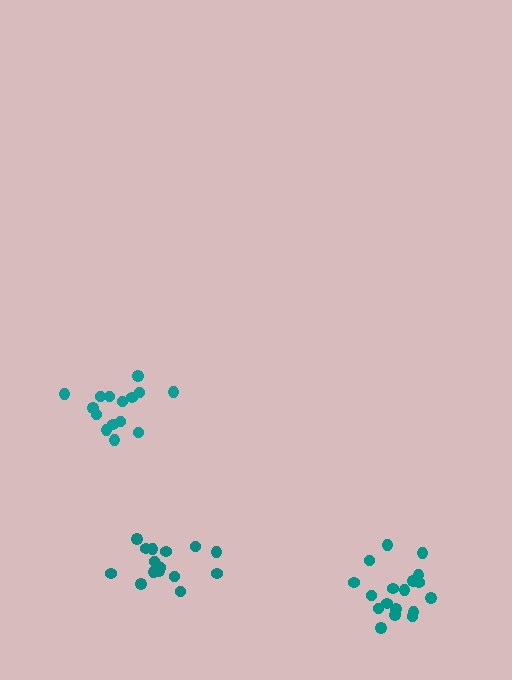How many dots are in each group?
Group 1: 15 dots, Group 2: 18 dots, Group 3: 16 dots (49 total).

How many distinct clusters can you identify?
There are 3 distinct clusters.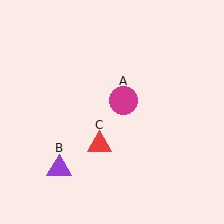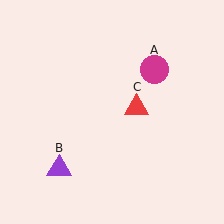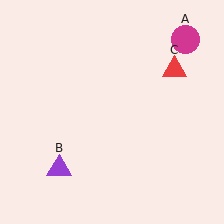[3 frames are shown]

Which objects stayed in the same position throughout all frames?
Purple triangle (object B) remained stationary.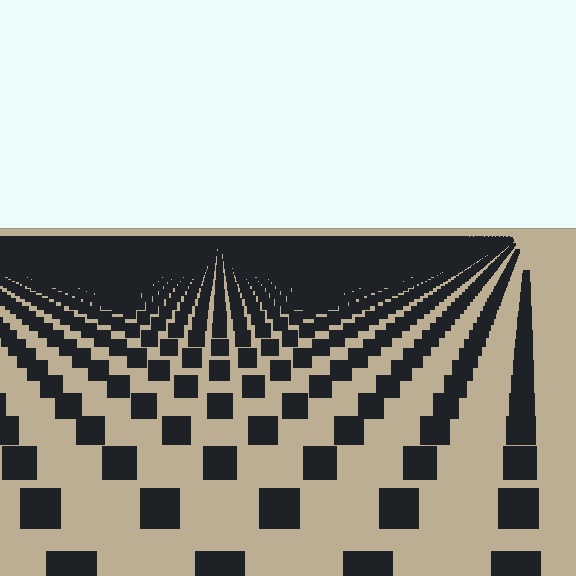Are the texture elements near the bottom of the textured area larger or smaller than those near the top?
Larger. Near the bottom, elements are closer to the viewer and appear at a bigger on-screen size.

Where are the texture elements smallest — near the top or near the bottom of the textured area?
Near the top.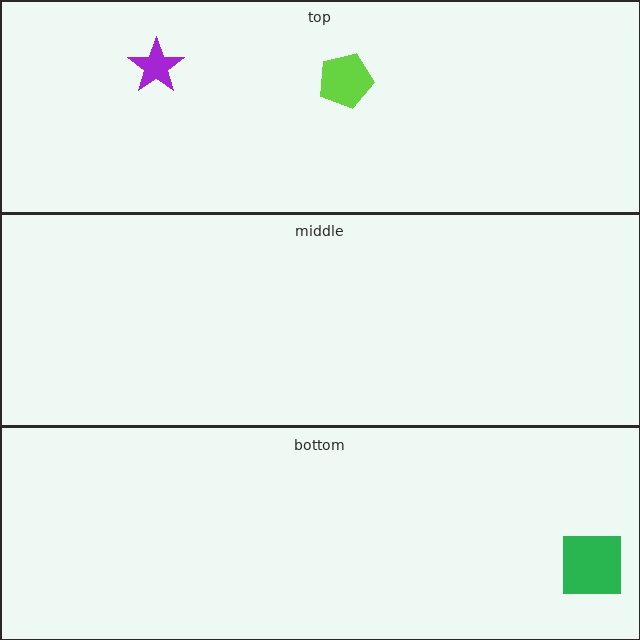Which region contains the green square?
The bottom region.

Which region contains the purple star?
The top region.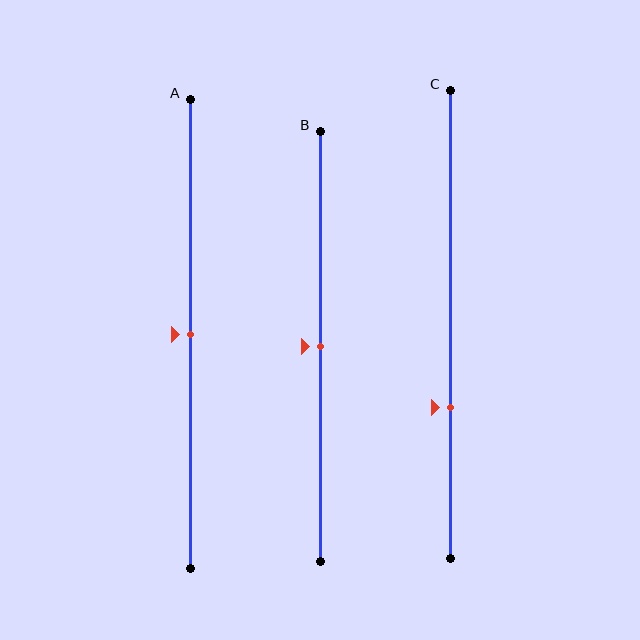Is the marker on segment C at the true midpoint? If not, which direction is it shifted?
No, the marker on segment C is shifted downward by about 18% of the segment length.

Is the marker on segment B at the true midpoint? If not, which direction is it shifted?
Yes, the marker on segment B is at the true midpoint.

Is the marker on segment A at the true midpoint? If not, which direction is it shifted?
Yes, the marker on segment A is at the true midpoint.